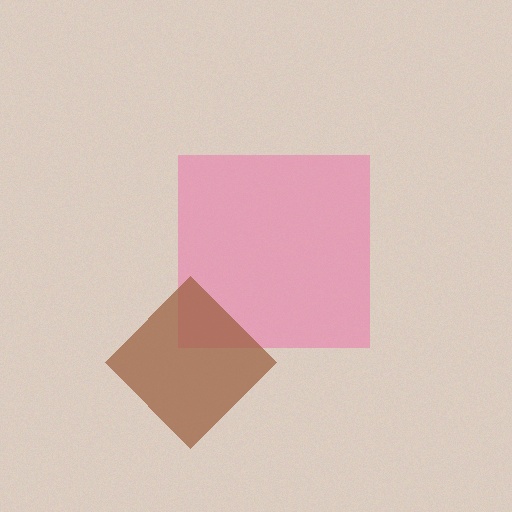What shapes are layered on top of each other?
The layered shapes are: a pink square, a brown diamond.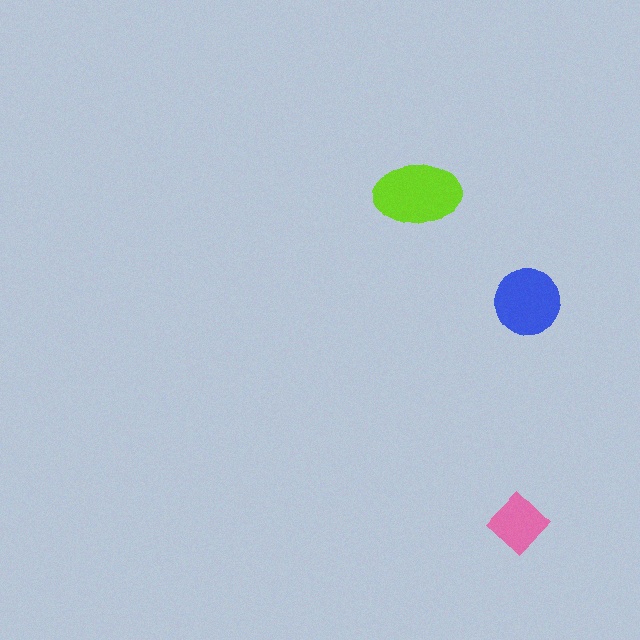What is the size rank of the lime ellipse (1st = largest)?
1st.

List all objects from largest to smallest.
The lime ellipse, the blue circle, the pink diamond.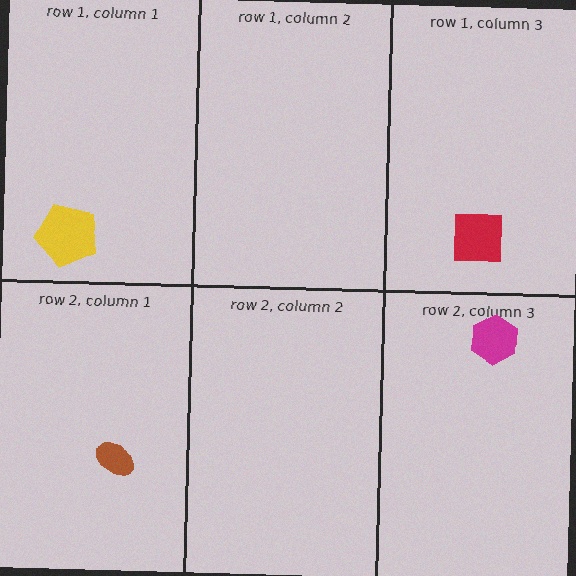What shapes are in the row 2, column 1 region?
The brown ellipse.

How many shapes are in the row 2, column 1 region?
1.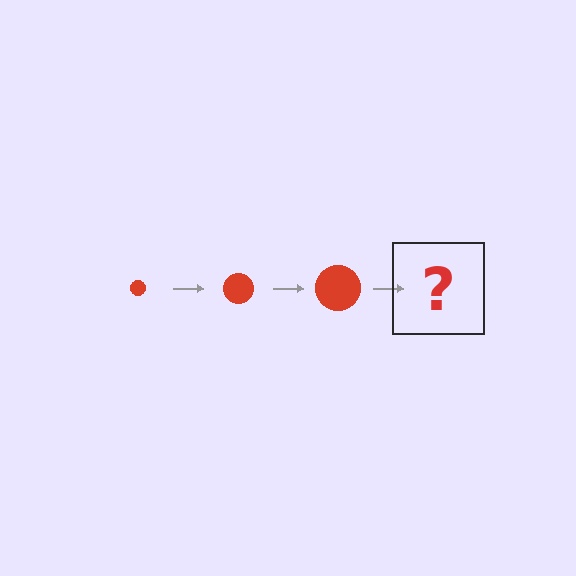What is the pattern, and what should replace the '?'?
The pattern is that the circle gets progressively larger each step. The '?' should be a red circle, larger than the previous one.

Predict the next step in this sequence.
The next step is a red circle, larger than the previous one.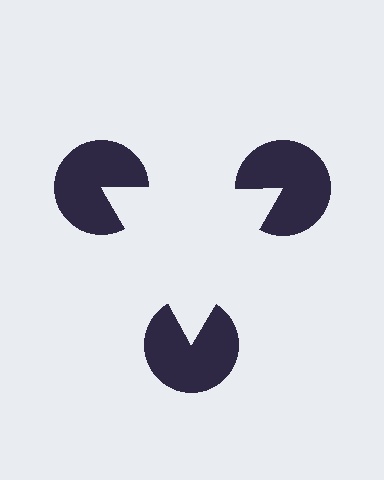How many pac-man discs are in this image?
There are 3 — one at each vertex of the illusory triangle.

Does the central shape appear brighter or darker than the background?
It typically appears slightly brighter than the background, even though no actual brightness change is drawn.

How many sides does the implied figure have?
3 sides.